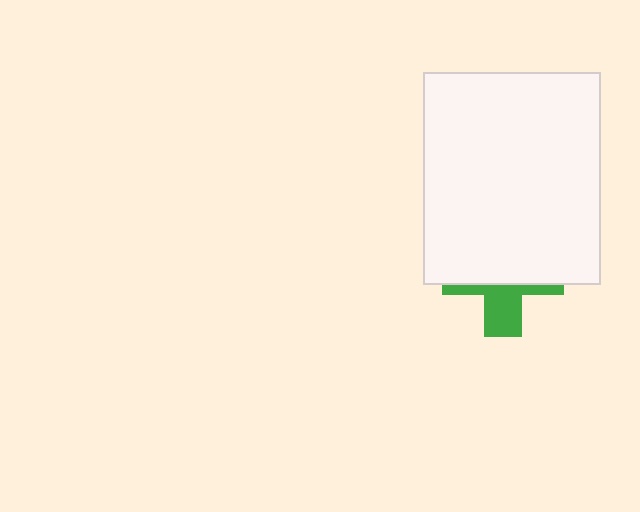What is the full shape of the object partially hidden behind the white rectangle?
The partially hidden object is a green cross.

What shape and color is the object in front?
The object in front is a white rectangle.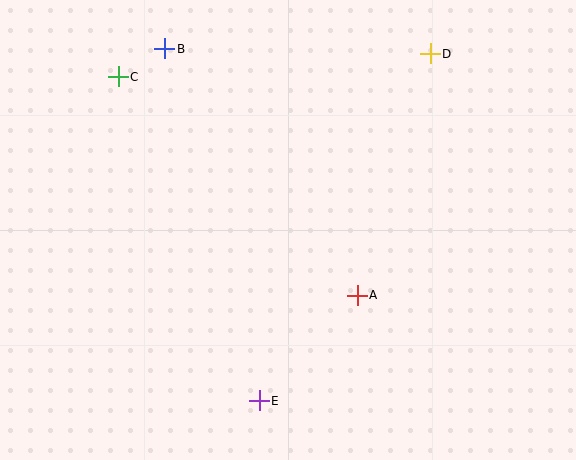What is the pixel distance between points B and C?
The distance between B and C is 55 pixels.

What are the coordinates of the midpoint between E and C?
The midpoint between E and C is at (189, 239).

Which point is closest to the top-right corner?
Point D is closest to the top-right corner.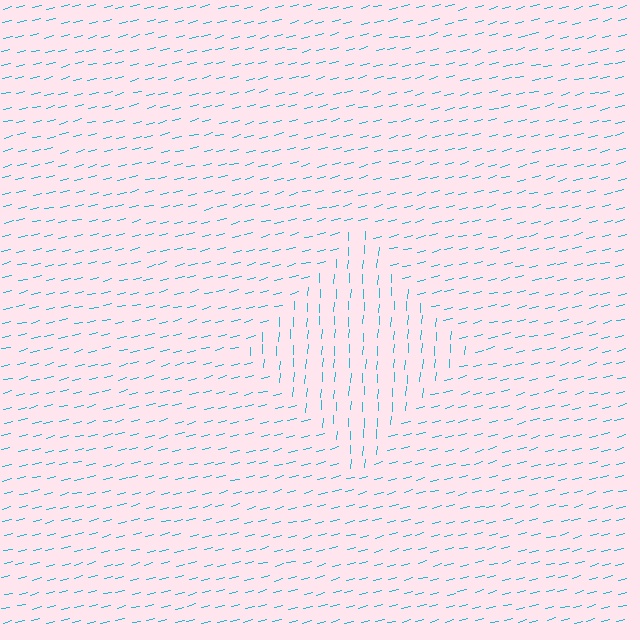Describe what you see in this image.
The image is filled with small cyan line segments. A diamond region in the image has lines oriented differently from the surrounding lines, creating a visible texture boundary.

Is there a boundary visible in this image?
Yes, there is a texture boundary formed by a change in line orientation.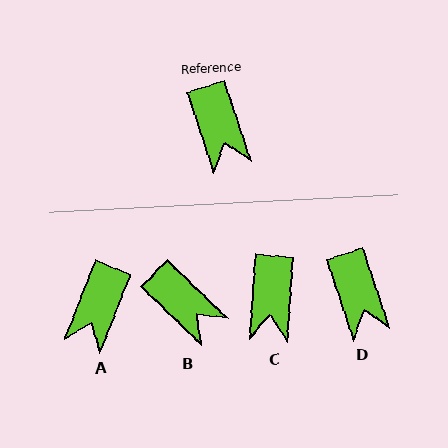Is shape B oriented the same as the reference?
No, it is off by about 28 degrees.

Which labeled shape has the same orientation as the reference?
D.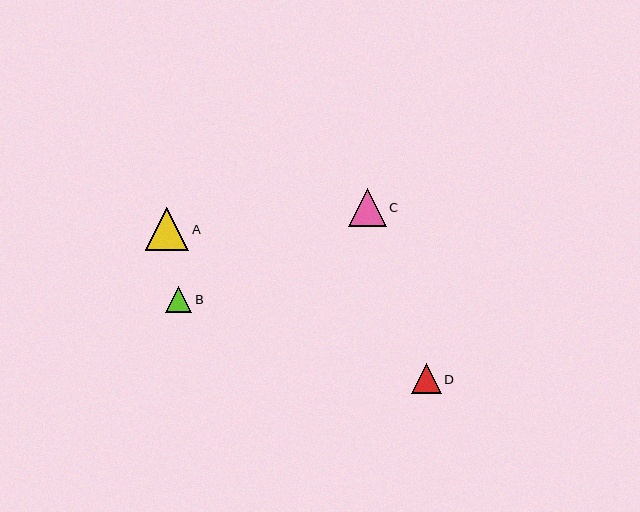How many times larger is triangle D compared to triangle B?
Triangle D is approximately 1.1 times the size of triangle B.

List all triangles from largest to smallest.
From largest to smallest: A, C, D, B.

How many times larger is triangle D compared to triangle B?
Triangle D is approximately 1.1 times the size of triangle B.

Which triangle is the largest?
Triangle A is the largest with a size of approximately 43 pixels.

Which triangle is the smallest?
Triangle B is the smallest with a size of approximately 27 pixels.